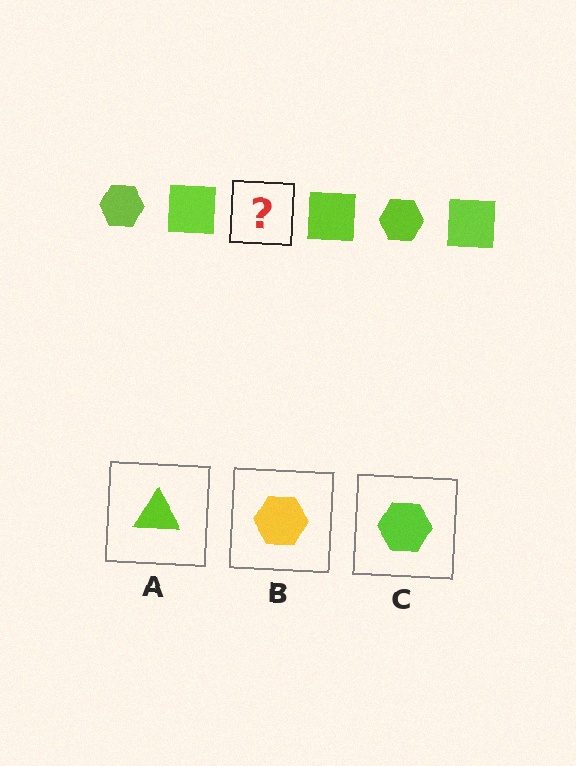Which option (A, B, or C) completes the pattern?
C.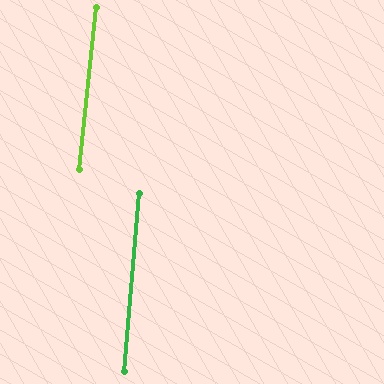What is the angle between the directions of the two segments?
Approximately 1 degree.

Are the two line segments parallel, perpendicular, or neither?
Parallel — their directions differ by only 1.4°.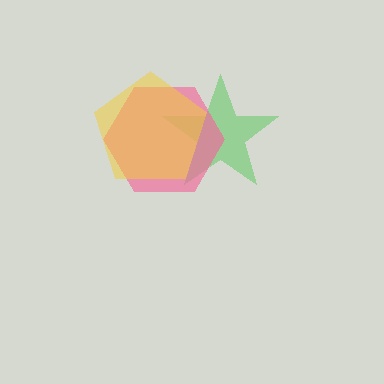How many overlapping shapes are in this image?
There are 3 overlapping shapes in the image.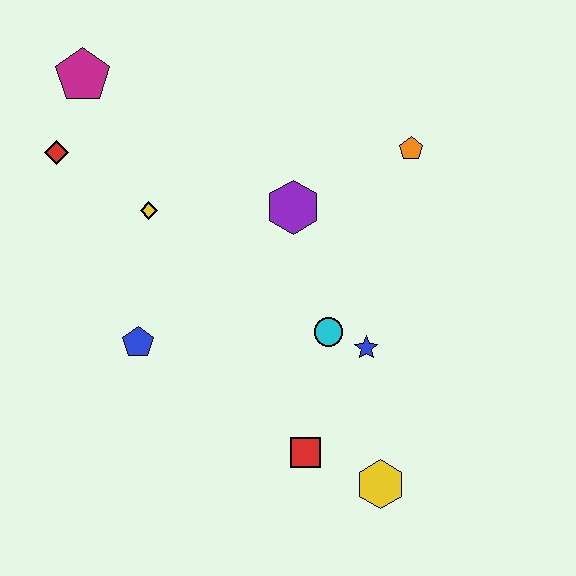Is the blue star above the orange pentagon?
No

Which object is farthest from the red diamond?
The yellow hexagon is farthest from the red diamond.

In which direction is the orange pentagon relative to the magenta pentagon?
The orange pentagon is to the right of the magenta pentagon.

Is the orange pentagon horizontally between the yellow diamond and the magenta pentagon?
No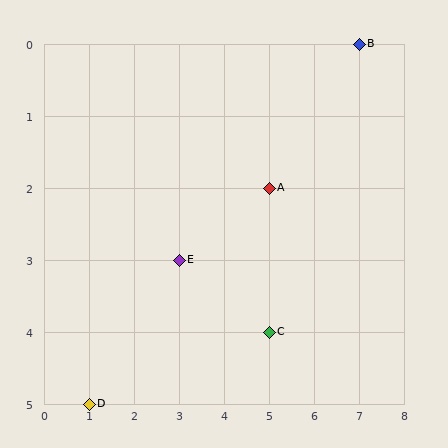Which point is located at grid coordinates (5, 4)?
Point C is at (5, 4).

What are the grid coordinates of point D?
Point D is at grid coordinates (1, 5).